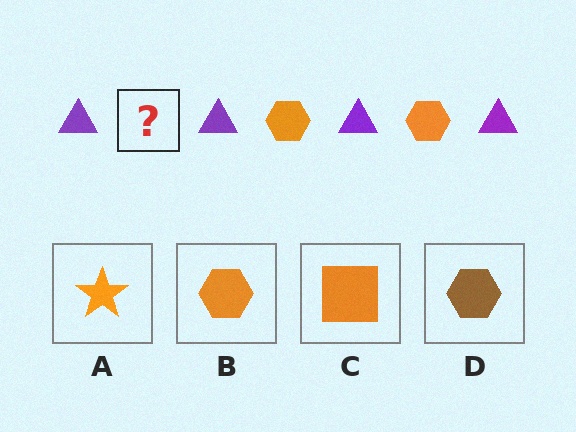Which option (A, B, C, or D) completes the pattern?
B.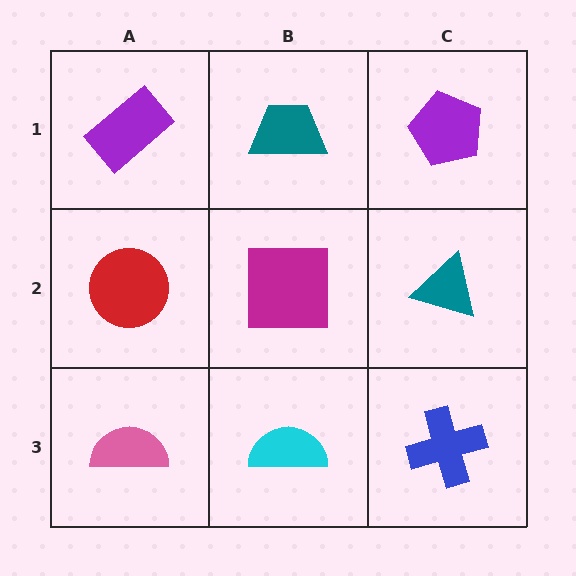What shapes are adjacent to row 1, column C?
A teal triangle (row 2, column C), a teal trapezoid (row 1, column B).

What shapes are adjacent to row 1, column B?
A magenta square (row 2, column B), a purple rectangle (row 1, column A), a purple pentagon (row 1, column C).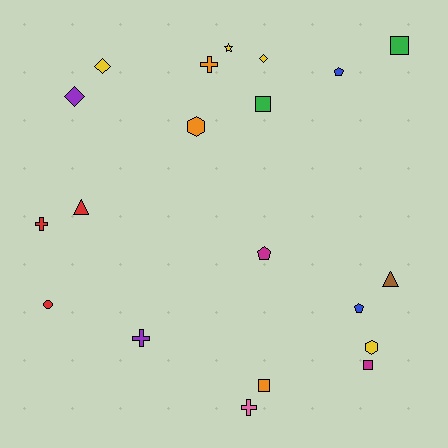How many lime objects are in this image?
There are no lime objects.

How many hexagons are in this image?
There are 2 hexagons.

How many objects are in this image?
There are 20 objects.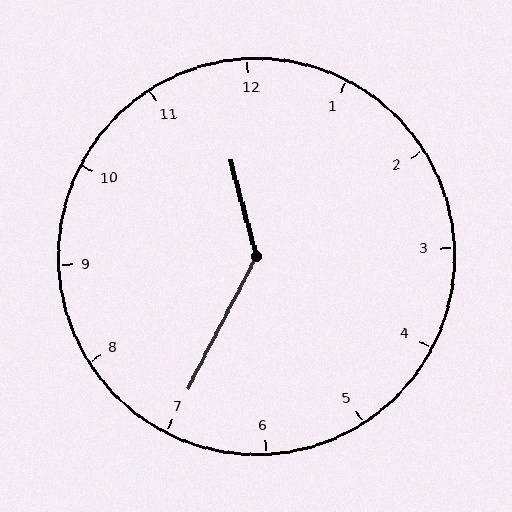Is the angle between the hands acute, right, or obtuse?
It is obtuse.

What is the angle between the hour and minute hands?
Approximately 138 degrees.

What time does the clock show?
11:35.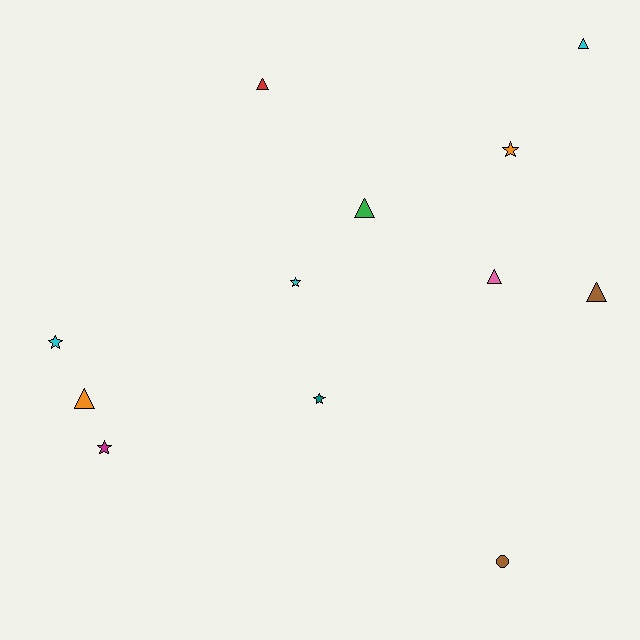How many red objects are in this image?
There is 1 red object.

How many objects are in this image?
There are 12 objects.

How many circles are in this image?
There is 1 circle.